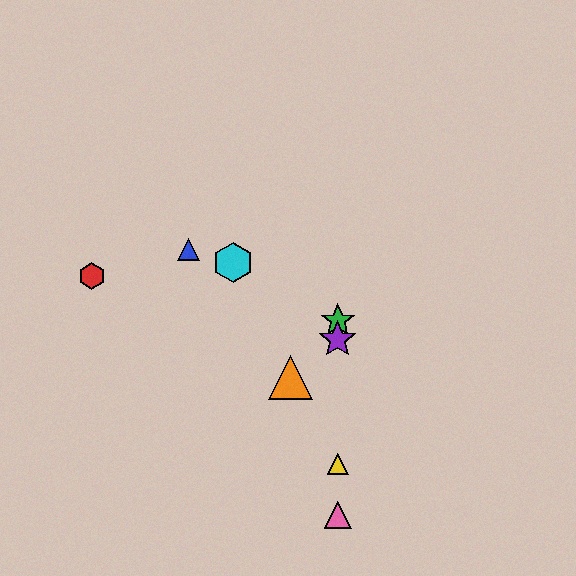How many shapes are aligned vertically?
4 shapes (the green star, the yellow triangle, the purple star, the pink triangle) are aligned vertically.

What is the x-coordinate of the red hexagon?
The red hexagon is at x≈92.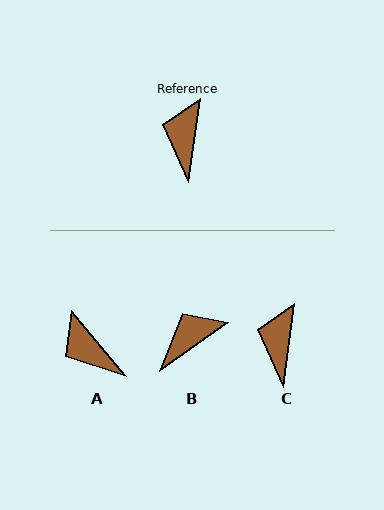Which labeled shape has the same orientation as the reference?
C.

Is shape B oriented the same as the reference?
No, it is off by about 47 degrees.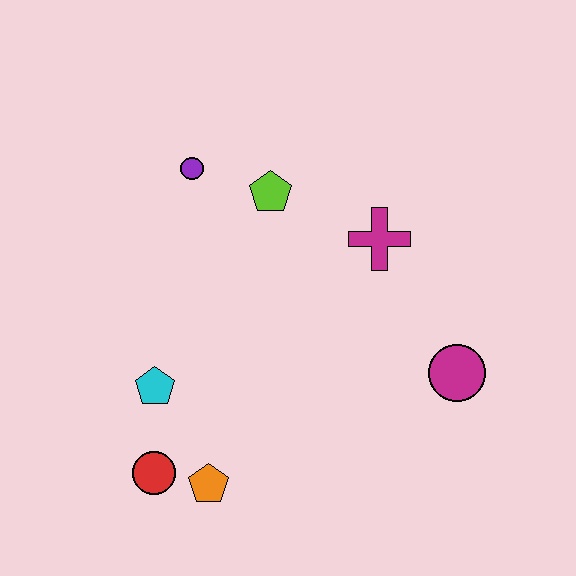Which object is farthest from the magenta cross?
The red circle is farthest from the magenta cross.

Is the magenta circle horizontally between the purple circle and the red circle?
No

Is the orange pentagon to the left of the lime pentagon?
Yes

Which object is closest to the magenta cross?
The lime pentagon is closest to the magenta cross.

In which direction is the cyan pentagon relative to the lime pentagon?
The cyan pentagon is below the lime pentagon.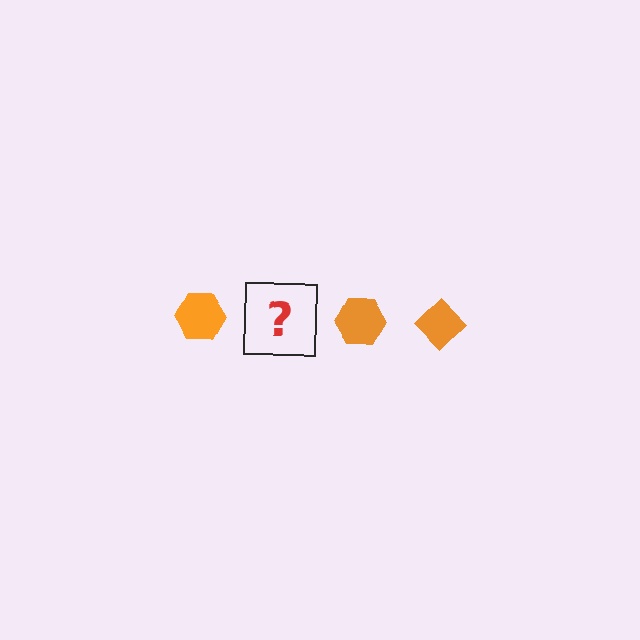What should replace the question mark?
The question mark should be replaced with an orange diamond.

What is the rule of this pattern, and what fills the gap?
The rule is that the pattern cycles through hexagon, diamond shapes in orange. The gap should be filled with an orange diamond.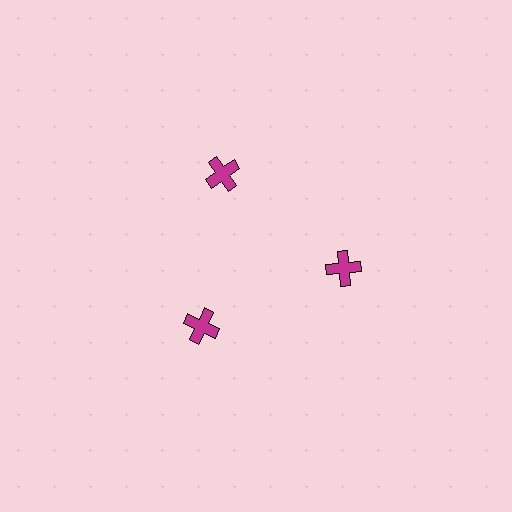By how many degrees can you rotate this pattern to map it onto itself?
The pattern maps onto itself every 120 degrees of rotation.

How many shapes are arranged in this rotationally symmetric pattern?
There are 3 shapes, arranged in 3 groups of 1.